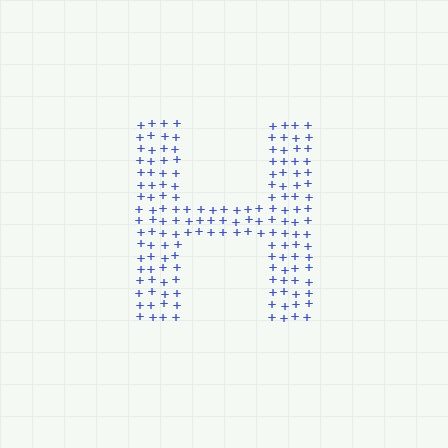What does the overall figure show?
The overall figure shows the letter H.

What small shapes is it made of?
It is made of small plus signs.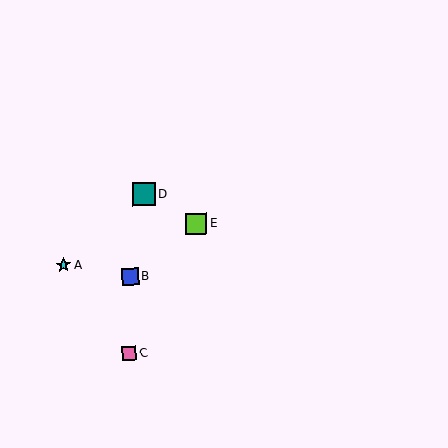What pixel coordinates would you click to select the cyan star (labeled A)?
Click at (64, 265) to select the cyan star A.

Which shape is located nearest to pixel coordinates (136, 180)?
The teal square (labeled D) at (144, 194) is nearest to that location.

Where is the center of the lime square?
The center of the lime square is at (196, 224).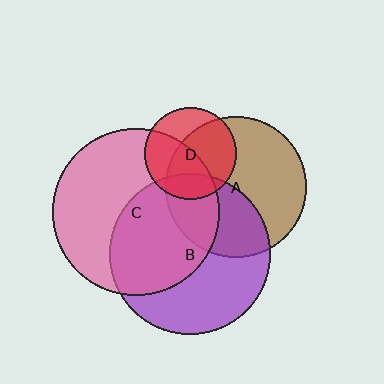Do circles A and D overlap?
Yes.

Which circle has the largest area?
Circle C (pink).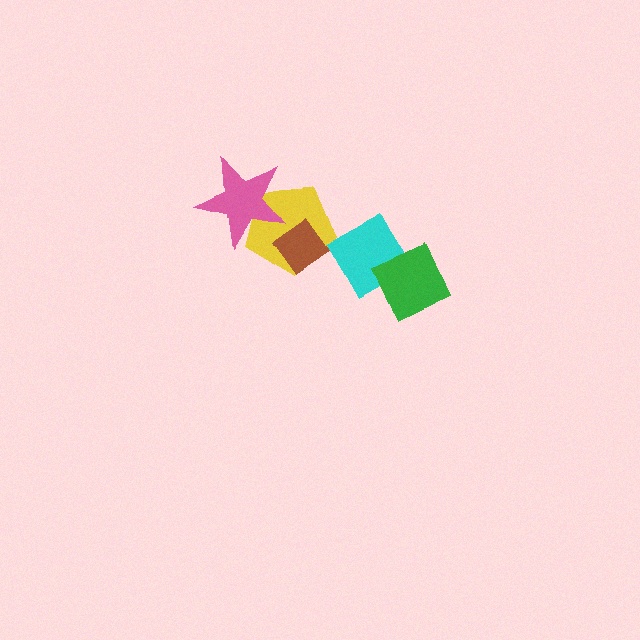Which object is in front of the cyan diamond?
The green diamond is in front of the cyan diamond.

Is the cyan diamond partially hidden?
Yes, it is partially covered by another shape.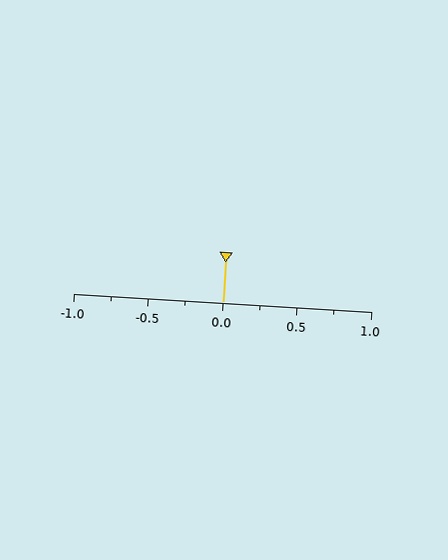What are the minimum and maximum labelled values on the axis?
The axis runs from -1.0 to 1.0.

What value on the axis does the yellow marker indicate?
The marker indicates approximately 0.